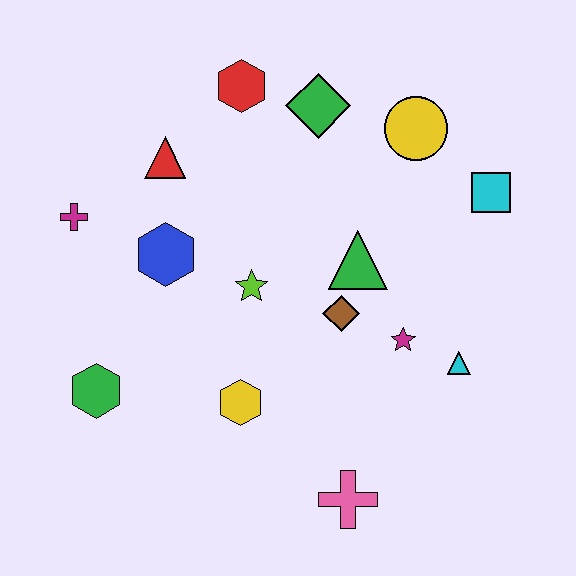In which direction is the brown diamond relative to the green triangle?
The brown diamond is below the green triangle.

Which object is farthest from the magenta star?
The magenta cross is farthest from the magenta star.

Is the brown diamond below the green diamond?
Yes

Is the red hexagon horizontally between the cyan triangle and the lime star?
No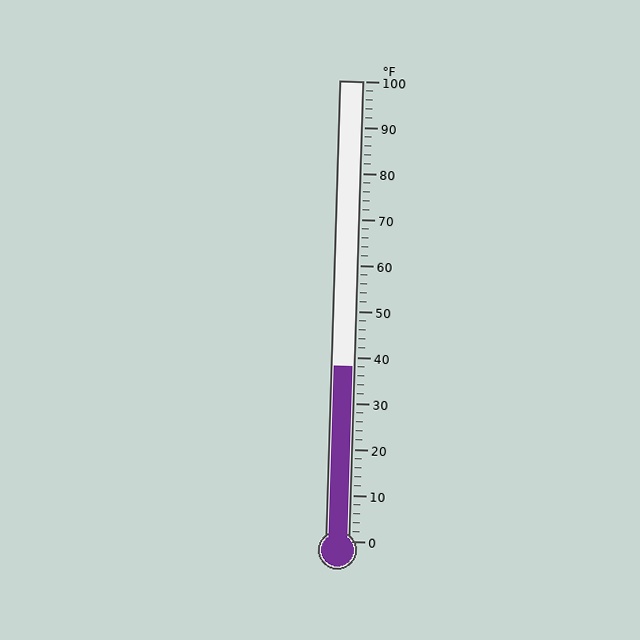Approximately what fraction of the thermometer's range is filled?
The thermometer is filled to approximately 40% of its range.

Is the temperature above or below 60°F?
The temperature is below 60°F.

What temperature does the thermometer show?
The thermometer shows approximately 38°F.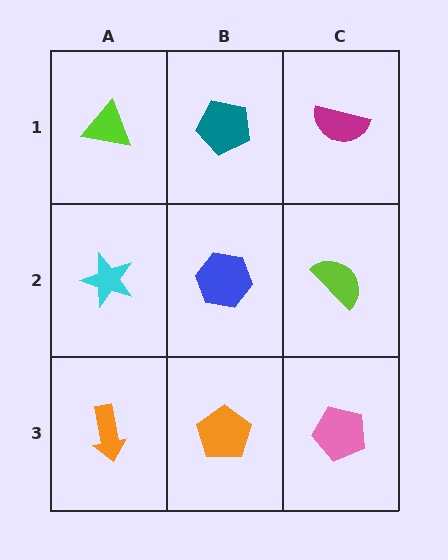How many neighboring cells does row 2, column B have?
4.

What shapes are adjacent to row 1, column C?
A lime semicircle (row 2, column C), a teal pentagon (row 1, column B).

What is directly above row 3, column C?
A lime semicircle.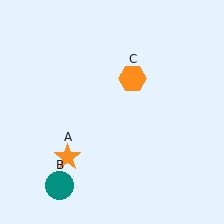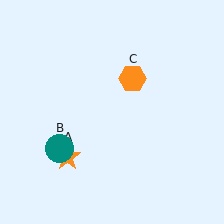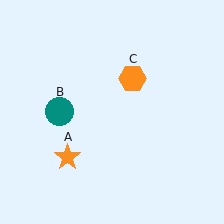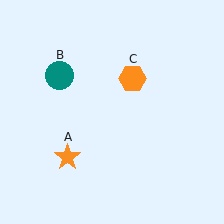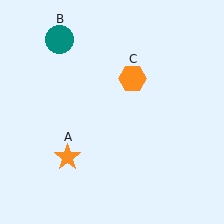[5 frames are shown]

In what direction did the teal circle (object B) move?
The teal circle (object B) moved up.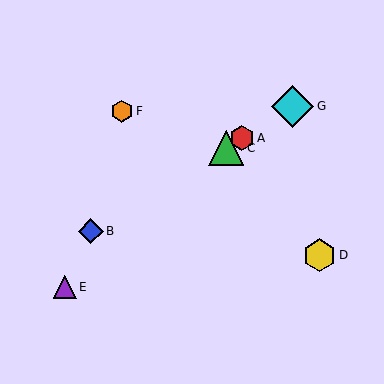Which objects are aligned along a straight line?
Objects A, B, C, G are aligned along a straight line.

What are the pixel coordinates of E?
Object E is at (65, 287).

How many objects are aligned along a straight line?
4 objects (A, B, C, G) are aligned along a straight line.